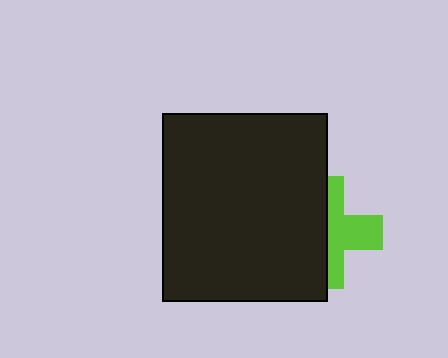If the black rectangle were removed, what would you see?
You would see the complete lime cross.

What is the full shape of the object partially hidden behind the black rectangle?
The partially hidden object is a lime cross.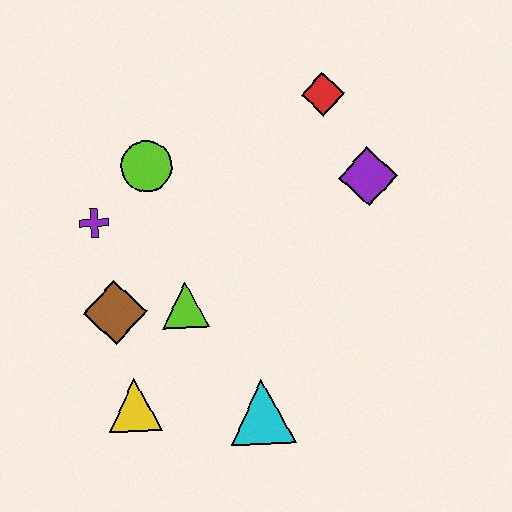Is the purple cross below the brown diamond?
No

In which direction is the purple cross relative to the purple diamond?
The purple cross is to the left of the purple diamond.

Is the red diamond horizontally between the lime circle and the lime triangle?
No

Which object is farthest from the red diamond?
The yellow triangle is farthest from the red diamond.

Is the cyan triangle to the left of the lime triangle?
No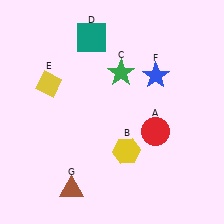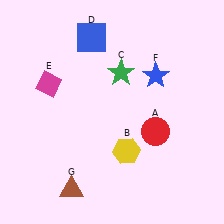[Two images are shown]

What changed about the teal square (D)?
In Image 1, D is teal. In Image 2, it changed to blue.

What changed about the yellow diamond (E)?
In Image 1, E is yellow. In Image 2, it changed to magenta.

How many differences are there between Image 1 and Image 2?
There are 2 differences between the two images.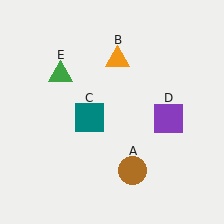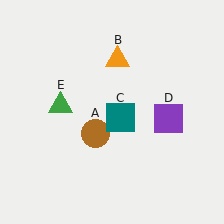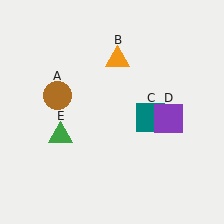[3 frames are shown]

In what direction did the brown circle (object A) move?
The brown circle (object A) moved up and to the left.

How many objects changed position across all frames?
3 objects changed position: brown circle (object A), teal square (object C), green triangle (object E).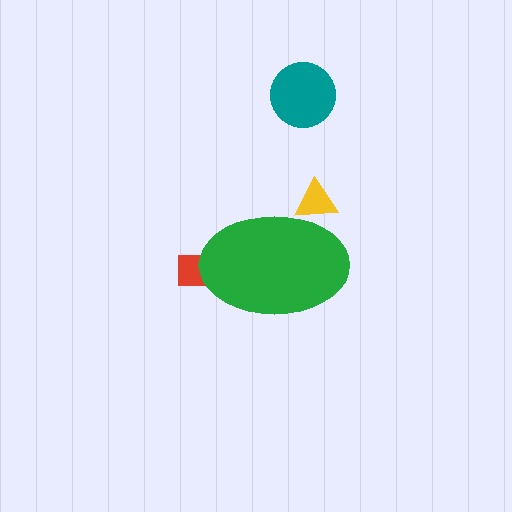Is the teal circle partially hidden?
No, the teal circle is fully visible.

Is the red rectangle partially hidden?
Yes, the red rectangle is partially hidden behind the green ellipse.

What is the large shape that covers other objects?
A green ellipse.